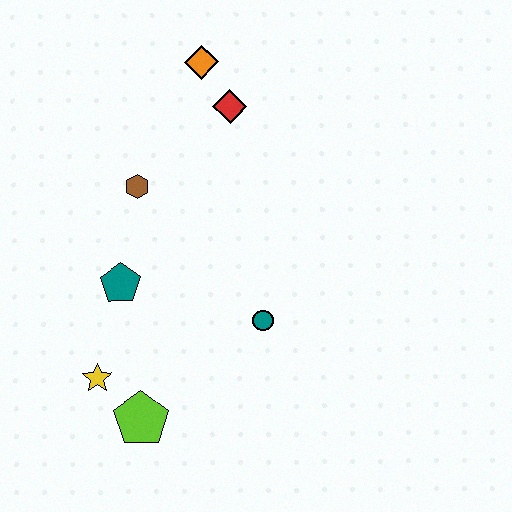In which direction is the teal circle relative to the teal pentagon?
The teal circle is to the right of the teal pentagon.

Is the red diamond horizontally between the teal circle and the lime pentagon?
Yes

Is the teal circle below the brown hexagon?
Yes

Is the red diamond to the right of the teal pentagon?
Yes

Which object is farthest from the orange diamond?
The lime pentagon is farthest from the orange diamond.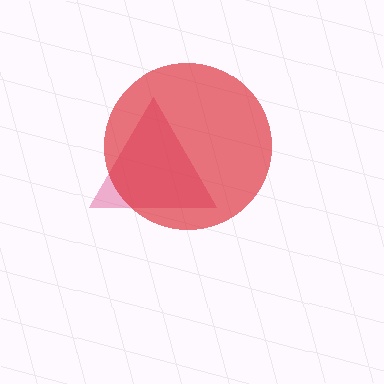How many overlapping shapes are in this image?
There are 2 overlapping shapes in the image.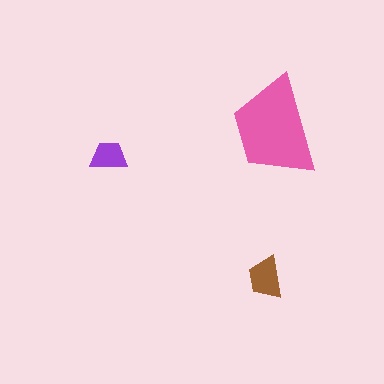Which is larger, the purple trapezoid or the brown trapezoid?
The brown one.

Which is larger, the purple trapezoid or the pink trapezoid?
The pink one.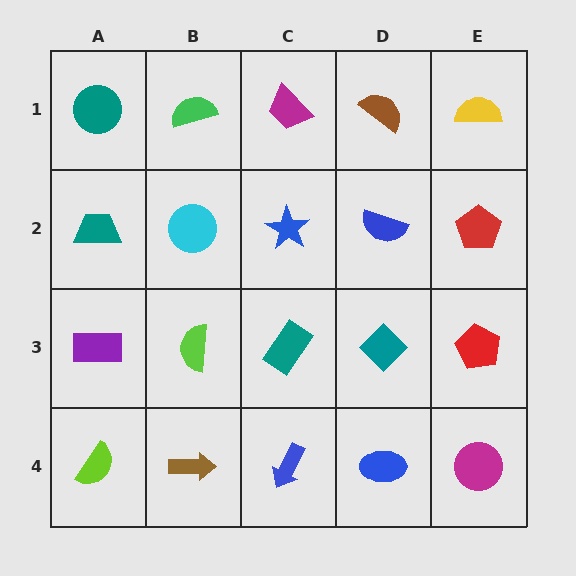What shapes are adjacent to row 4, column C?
A teal rectangle (row 3, column C), a brown arrow (row 4, column B), a blue ellipse (row 4, column D).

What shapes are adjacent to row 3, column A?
A teal trapezoid (row 2, column A), a lime semicircle (row 4, column A), a lime semicircle (row 3, column B).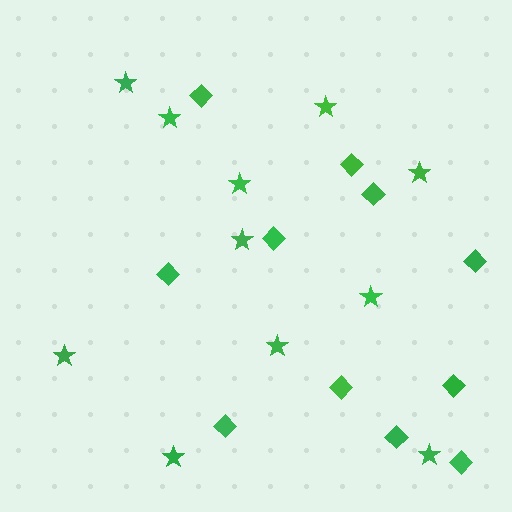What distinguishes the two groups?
There are 2 groups: one group of stars (11) and one group of diamonds (11).